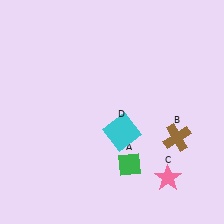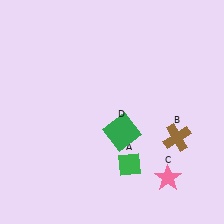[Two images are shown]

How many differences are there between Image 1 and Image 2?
There is 1 difference between the two images.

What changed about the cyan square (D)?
In Image 1, D is cyan. In Image 2, it changed to green.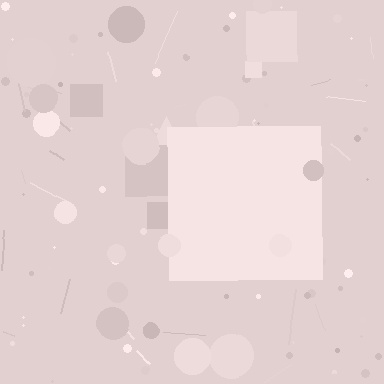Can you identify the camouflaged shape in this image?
The camouflaged shape is a square.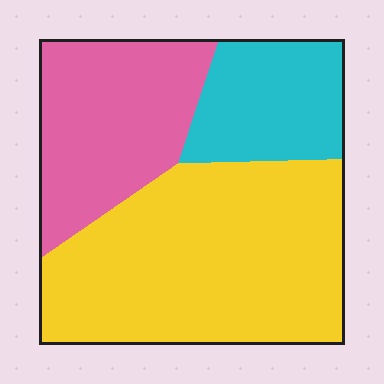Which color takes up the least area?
Cyan, at roughly 20%.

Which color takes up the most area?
Yellow, at roughly 55%.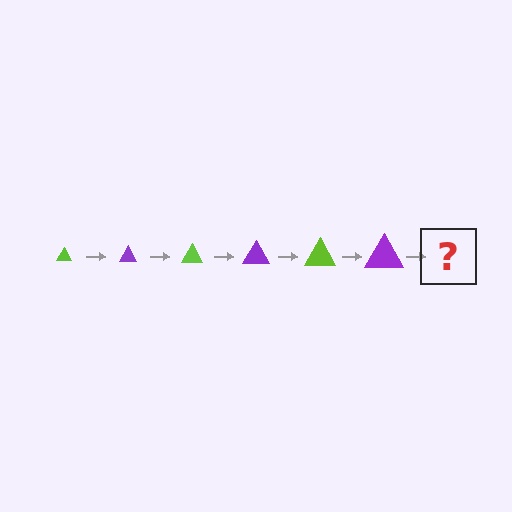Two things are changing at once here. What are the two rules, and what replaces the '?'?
The two rules are that the triangle grows larger each step and the color cycles through lime and purple. The '?' should be a lime triangle, larger than the previous one.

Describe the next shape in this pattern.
It should be a lime triangle, larger than the previous one.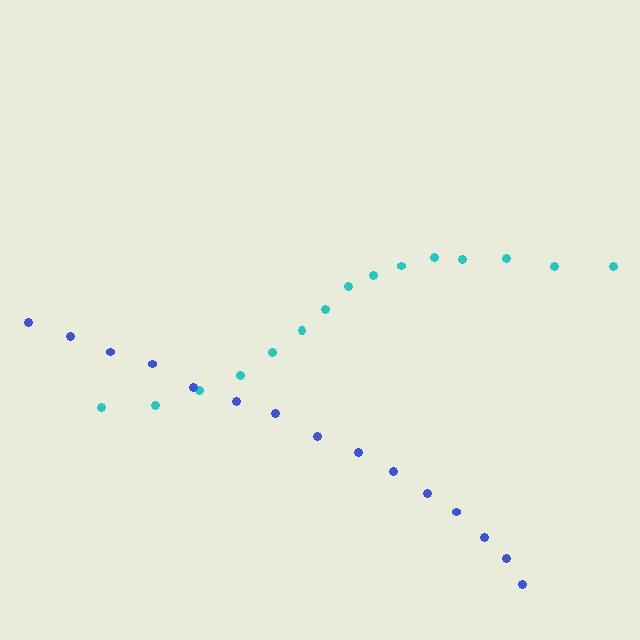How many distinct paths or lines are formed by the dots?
There are 2 distinct paths.